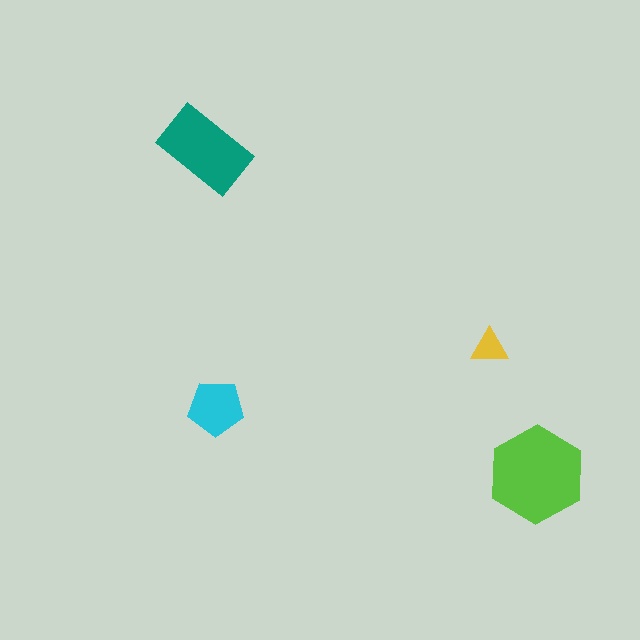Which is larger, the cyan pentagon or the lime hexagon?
The lime hexagon.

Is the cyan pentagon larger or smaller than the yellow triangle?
Larger.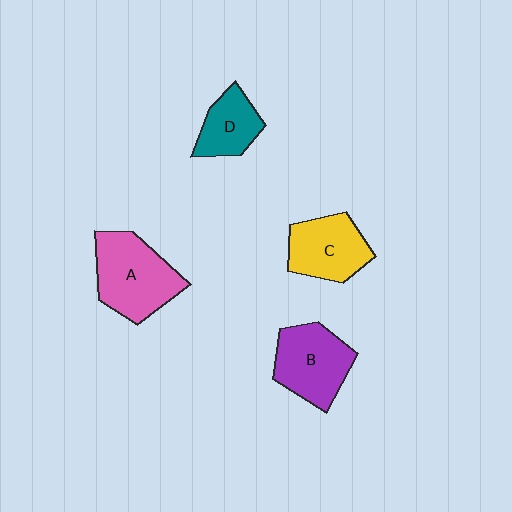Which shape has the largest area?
Shape A (pink).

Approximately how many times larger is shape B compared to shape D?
Approximately 1.5 times.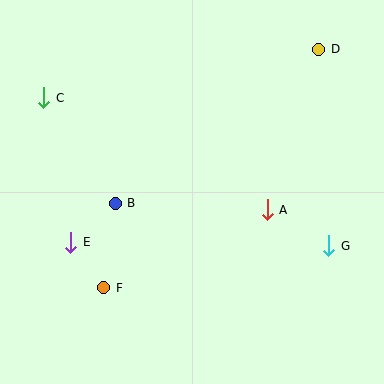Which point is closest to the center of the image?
Point A at (267, 210) is closest to the center.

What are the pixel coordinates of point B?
Point B is at (115, 203).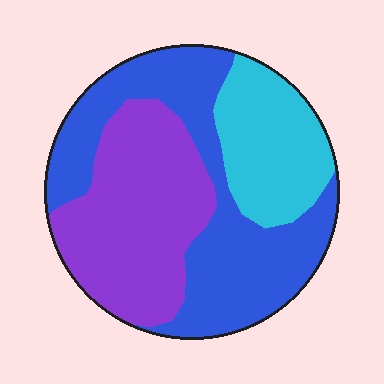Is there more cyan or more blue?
Blue.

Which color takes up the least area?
Cyan, at roughly 20%.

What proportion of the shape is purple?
Purple takes up about three eighths (3/8) of the shape.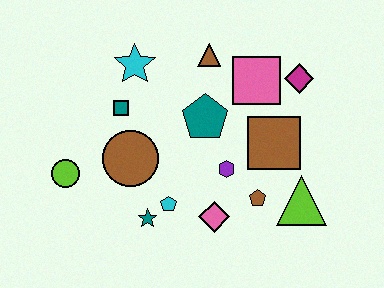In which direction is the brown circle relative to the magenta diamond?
The brown circle is to the left of the magenta diamond.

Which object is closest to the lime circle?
The brown circle is closest to the lime circle.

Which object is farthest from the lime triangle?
The lime circle is farthest from the lime triangle.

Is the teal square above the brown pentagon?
Yes